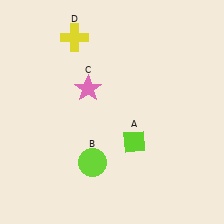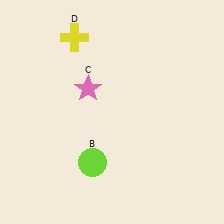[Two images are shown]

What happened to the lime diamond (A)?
The lime diamond (A) was removed in Image 2. It was in the bottom-right area of Image 1.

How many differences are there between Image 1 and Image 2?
There is 1 difference between the two images.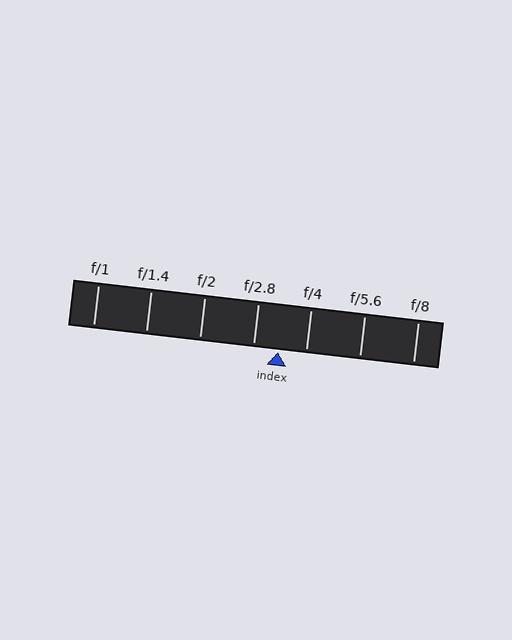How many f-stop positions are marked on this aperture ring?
There are 7 f-stop positions marked.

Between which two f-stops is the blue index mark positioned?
The index mark is between f/2.8 and f/4.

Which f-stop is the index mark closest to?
The index mark is closest to f/2.8.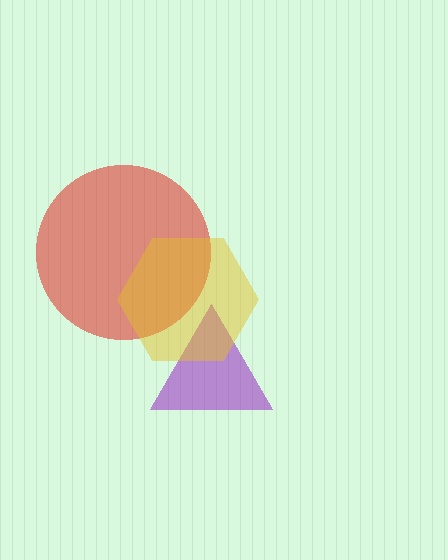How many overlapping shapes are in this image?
There are 3 overlapping shapes in the image.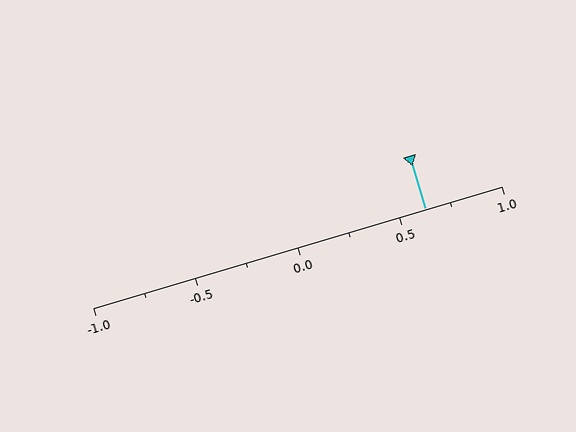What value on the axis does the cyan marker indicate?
The marker indicates approximately 0.62.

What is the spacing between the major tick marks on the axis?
The major ticks are spaced 0.5 apart.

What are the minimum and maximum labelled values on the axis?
The axis runs from -1.0 to 1.0.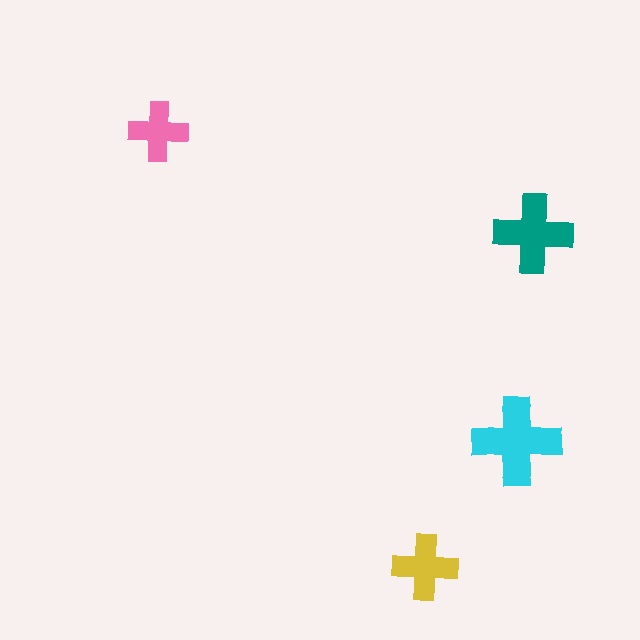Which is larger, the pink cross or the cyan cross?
The cyan one.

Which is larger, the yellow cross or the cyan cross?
The cyan one.